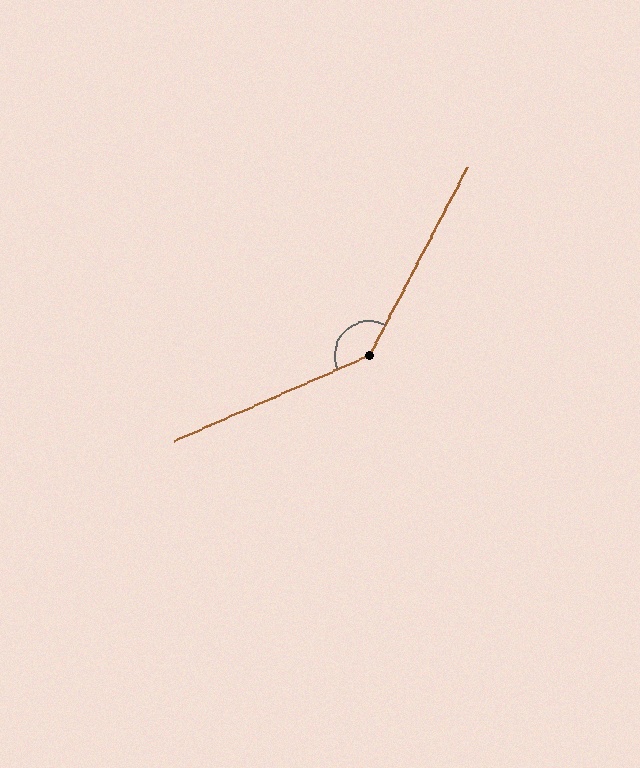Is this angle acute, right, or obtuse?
It is obtuse.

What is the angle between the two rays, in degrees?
Approximately 141 degrees.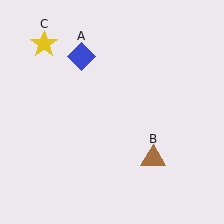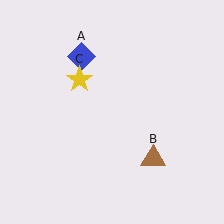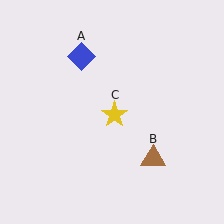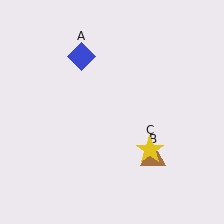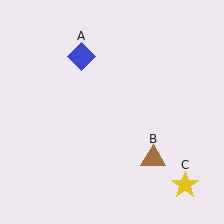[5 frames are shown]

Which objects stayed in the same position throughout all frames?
Blue diamond (object A) and brown triangle (object B) remained stationary.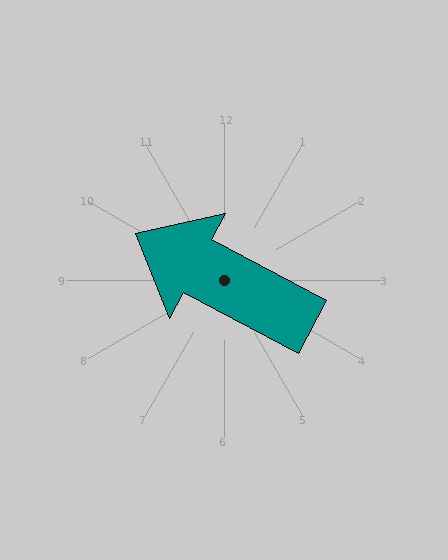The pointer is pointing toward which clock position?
Roughly 10 o'clock.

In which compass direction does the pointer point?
Northwest.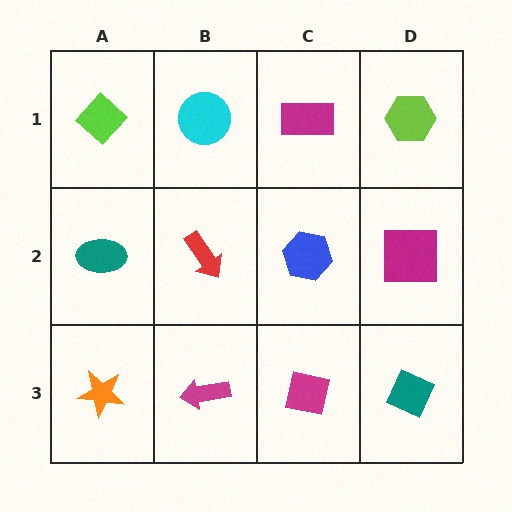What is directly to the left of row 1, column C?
A cyan circle.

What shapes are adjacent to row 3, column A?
A teal ellipse (row 2, column A), a magenta arrow (row 3, column B).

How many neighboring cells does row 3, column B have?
3.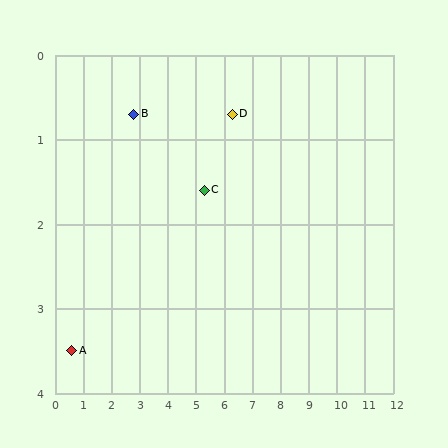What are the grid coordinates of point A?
Point A is at approximately (0.6, 3.5).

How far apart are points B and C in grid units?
Points B and C are about 2.7 grid units apart.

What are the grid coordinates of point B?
Point B is at approximately (2.8, 0.7).